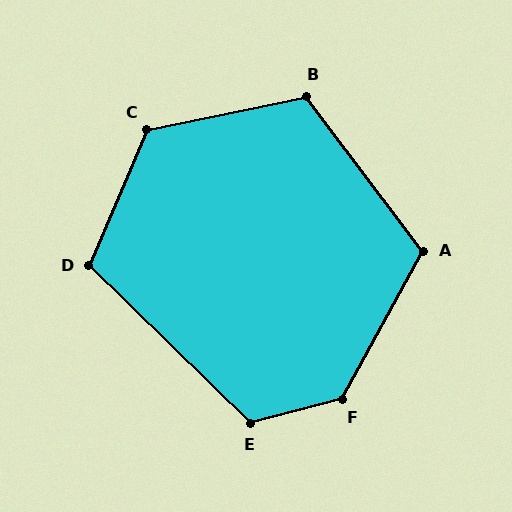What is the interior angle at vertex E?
Approximately 121 degrees (obtuse).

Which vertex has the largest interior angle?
F, at approximately 133 degrees.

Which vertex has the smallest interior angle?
D, at approximately 111 degrees.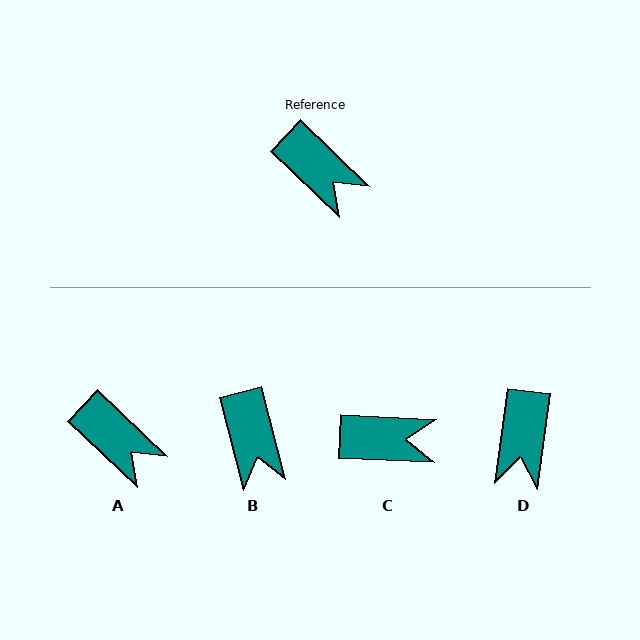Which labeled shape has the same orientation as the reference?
A.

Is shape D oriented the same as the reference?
No, it is off by about 54 degrees.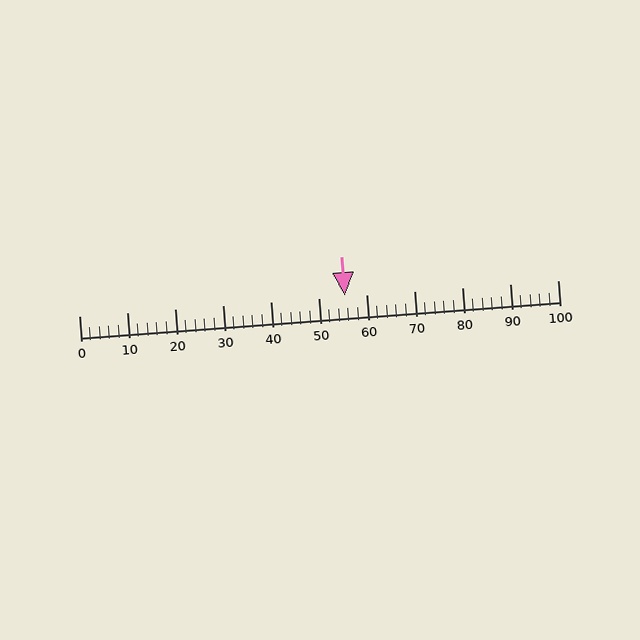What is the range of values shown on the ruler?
The ruler shows values from 0 to 100.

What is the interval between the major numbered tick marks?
The major tick marks are spaced 10 units apart.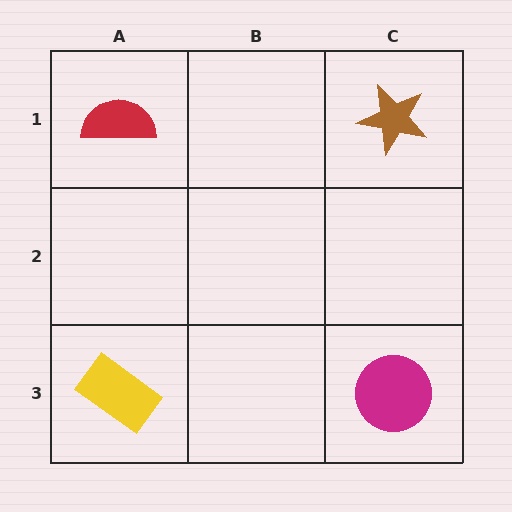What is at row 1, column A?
A red semicircle.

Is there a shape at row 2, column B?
No, that cell is empty.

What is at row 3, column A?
A yellow rectangle.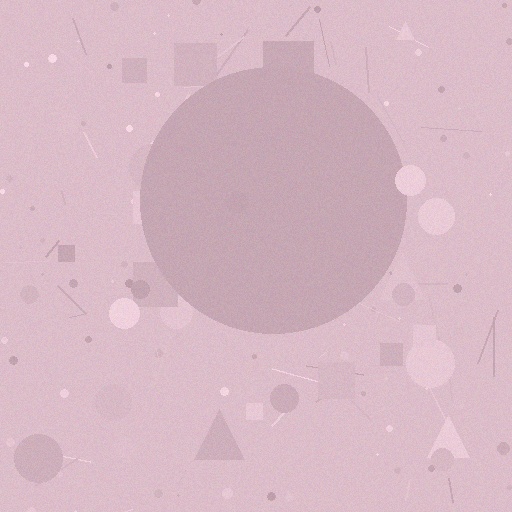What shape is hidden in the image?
A circle is hidden in the image.